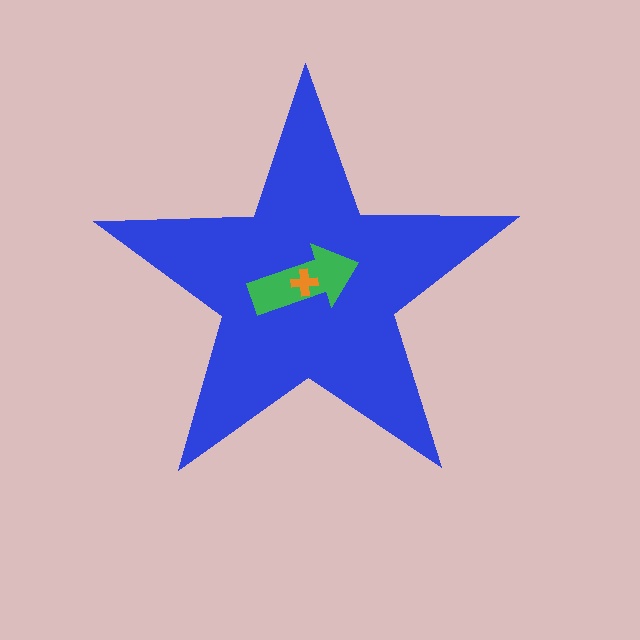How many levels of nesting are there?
3.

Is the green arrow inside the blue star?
Yes.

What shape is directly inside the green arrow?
The orange cross.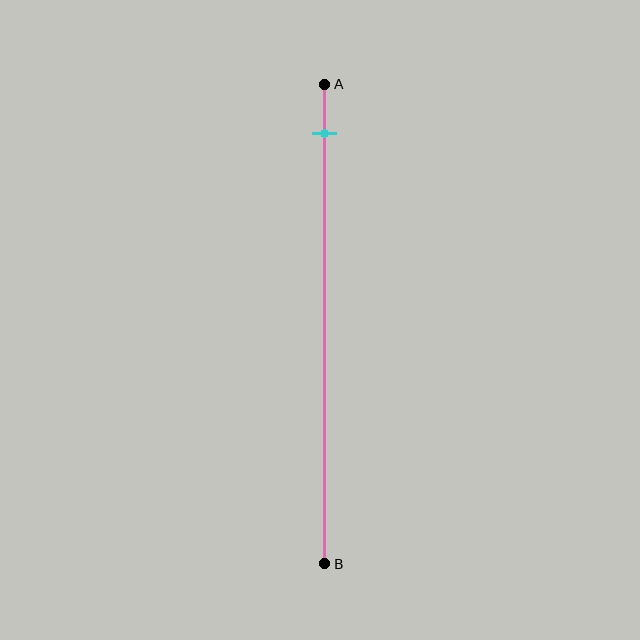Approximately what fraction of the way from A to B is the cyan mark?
The cyan mark is approximately 10% of the way from A to B.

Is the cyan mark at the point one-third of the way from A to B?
No, the mark is at about 10% from A, not at the 33% one-third point.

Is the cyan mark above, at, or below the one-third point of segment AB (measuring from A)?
The cyan mark is above the one-third point of segment AB.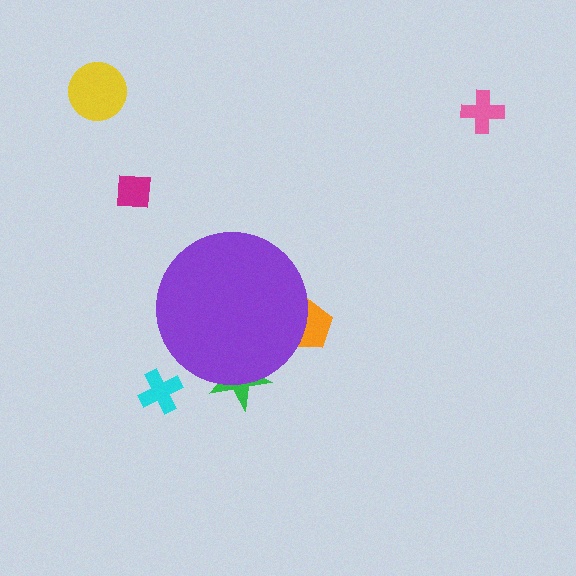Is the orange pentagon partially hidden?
Yes, the orange pentagon is partially hidden behind the purple circle.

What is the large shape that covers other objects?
A purple circle.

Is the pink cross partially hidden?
No, the pink cross is fully visible.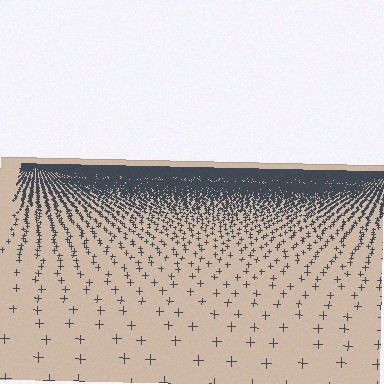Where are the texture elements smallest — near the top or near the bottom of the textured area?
Near the top.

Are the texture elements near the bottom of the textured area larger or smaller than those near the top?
Larger. Near the bottom, elements are closer to the viewer and appear at a bigger on-screen size.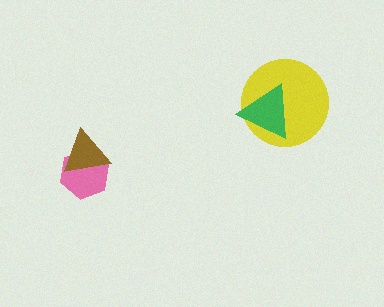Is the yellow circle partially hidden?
Yes, it is partially covered by another shape.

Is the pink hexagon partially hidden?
Yes, it is partially covered by another shape.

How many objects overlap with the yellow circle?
1 object overlaps with the yellow circle.